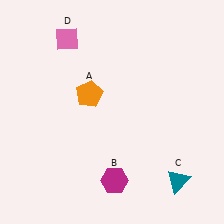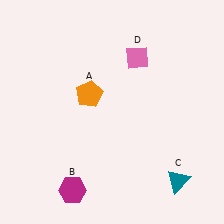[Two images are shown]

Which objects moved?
The objects that moved are: the magenta hexagon (B), the pink diamond (D).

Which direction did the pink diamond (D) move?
The pink diamond (D) moved right.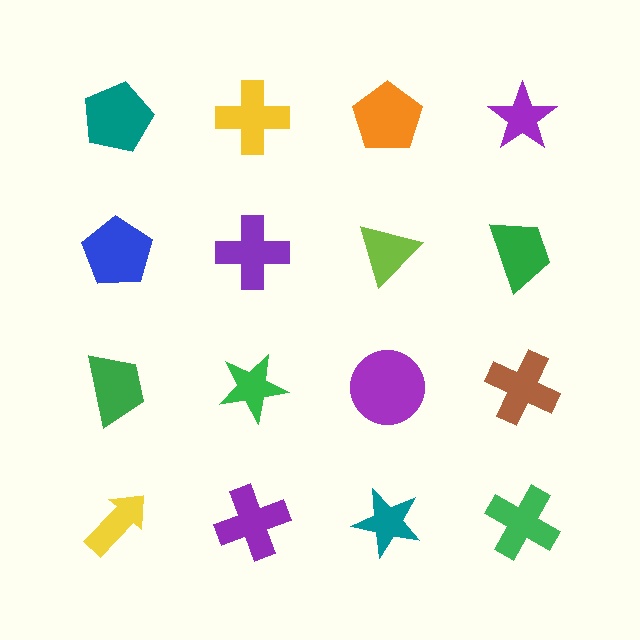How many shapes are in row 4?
4 shapes.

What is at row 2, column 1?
A blue pentagon.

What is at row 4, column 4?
A green cross.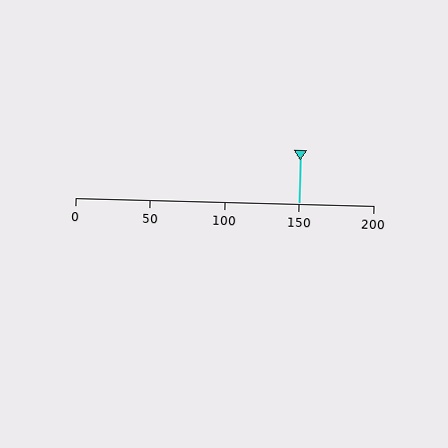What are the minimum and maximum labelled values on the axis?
The axis runs from 0 to 200.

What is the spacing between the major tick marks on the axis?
The major ticks are spaced 50 apart.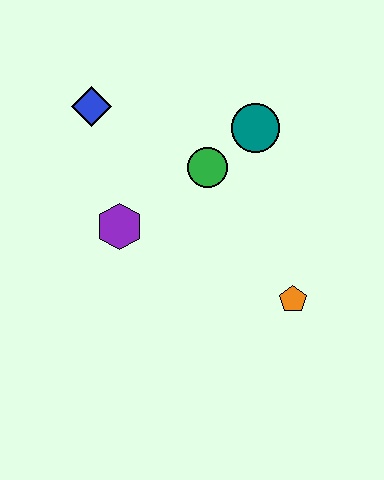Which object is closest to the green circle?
The teal circle is closest to the green circle.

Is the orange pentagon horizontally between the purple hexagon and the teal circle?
No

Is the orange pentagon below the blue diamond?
Yes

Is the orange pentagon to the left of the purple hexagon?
No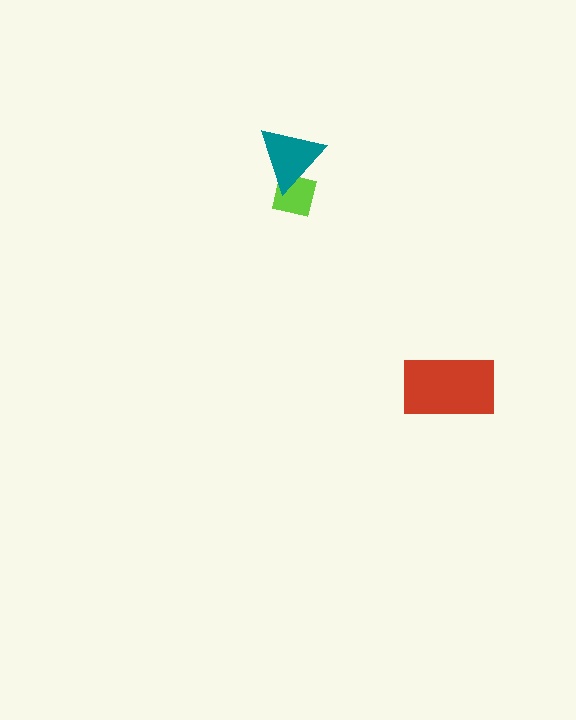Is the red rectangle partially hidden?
No, no other shape covers it.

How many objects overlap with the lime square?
1 object overlaps with the lime square.